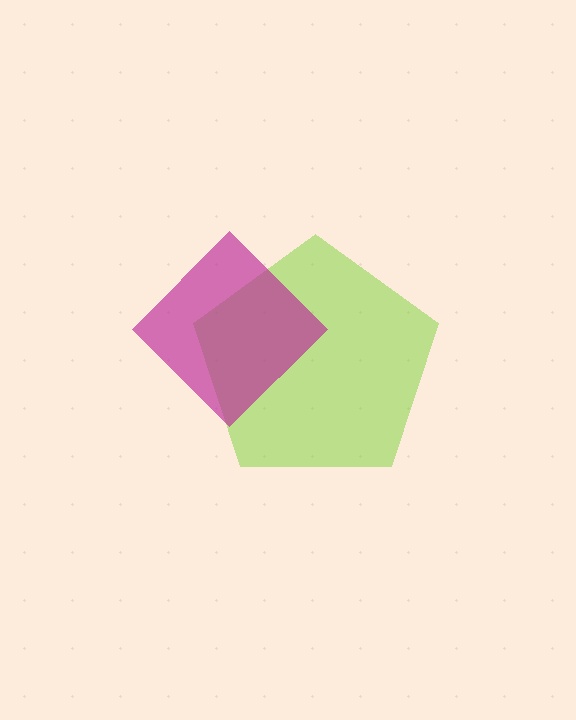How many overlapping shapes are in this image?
There are 2 overlapping shapes in the image.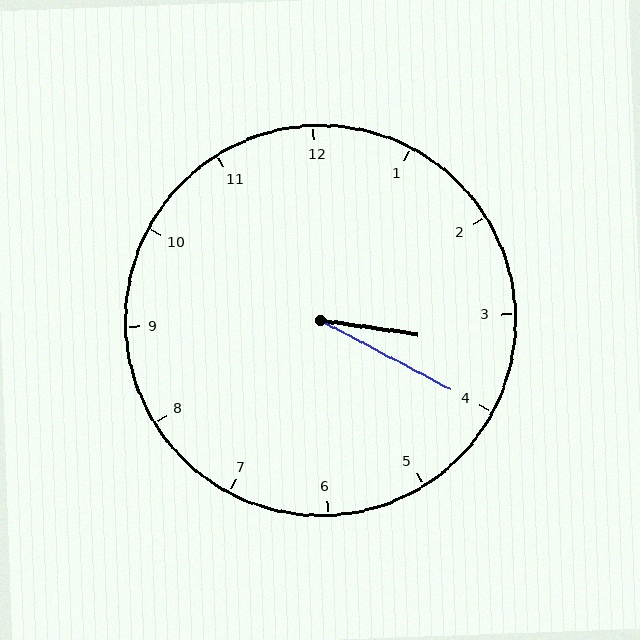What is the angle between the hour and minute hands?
Approximately 20 degrees.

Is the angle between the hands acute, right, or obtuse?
It is acute.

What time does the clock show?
3:20.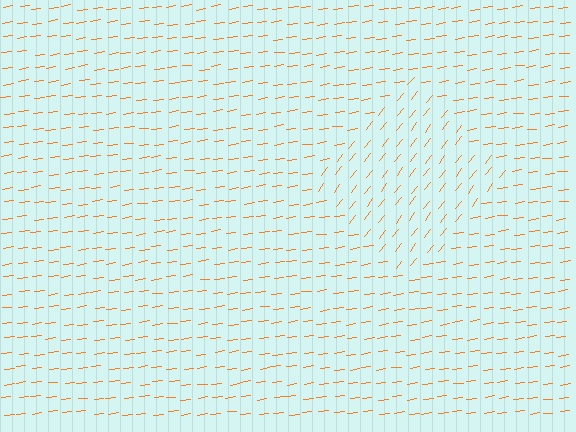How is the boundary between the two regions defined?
The boundary is defined purely by a change in line orientation (approximately 45 degrees difference). All lines are the same color and thickness.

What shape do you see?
I see a diamond.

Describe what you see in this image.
The image is filled with small orange line segments. A diamond region in the image has lines oriented differently from the surrounding lines, creating a visible texture boundary.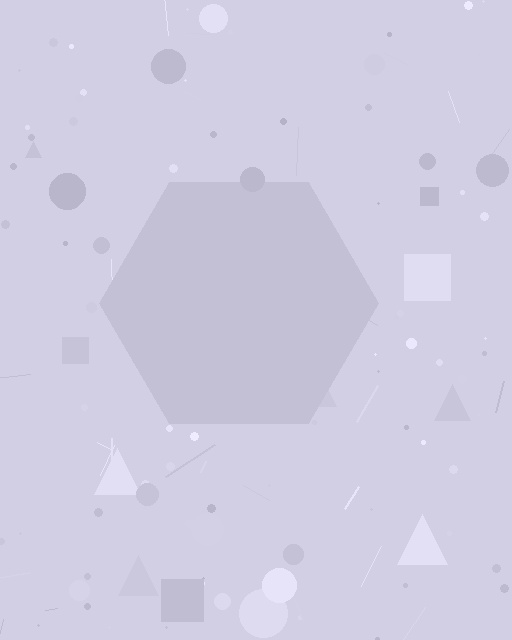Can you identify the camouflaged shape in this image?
The camouflaged shape is a hexagon.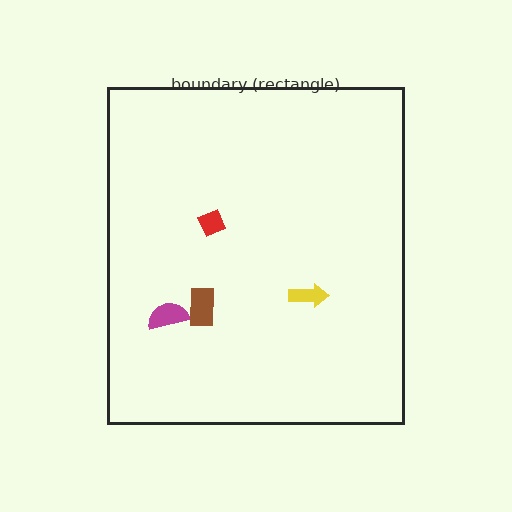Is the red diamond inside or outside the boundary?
Inside.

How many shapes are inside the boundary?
4 inside, 0 outside.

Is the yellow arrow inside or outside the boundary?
Inside.